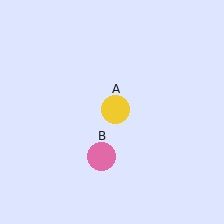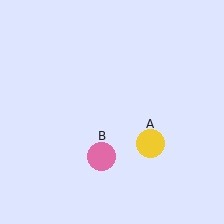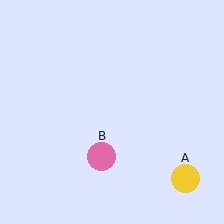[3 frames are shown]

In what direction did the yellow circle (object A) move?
The yellow circle (object A) moved down and to the right.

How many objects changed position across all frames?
1 object changed position: yellow circle (object A).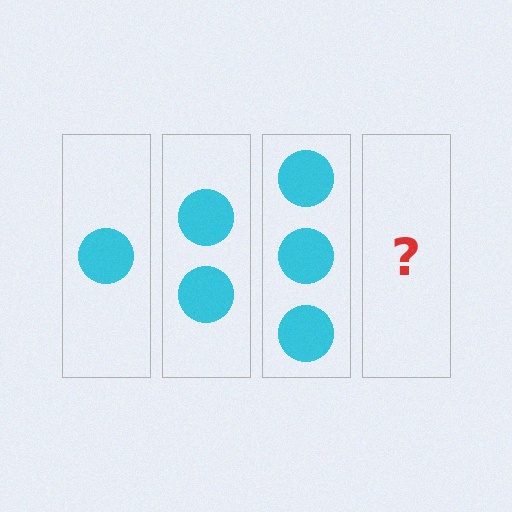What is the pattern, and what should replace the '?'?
The pattern is that each step adds one more circle. The '?' should be 4 circles.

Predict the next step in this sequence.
The next step is 4 circles.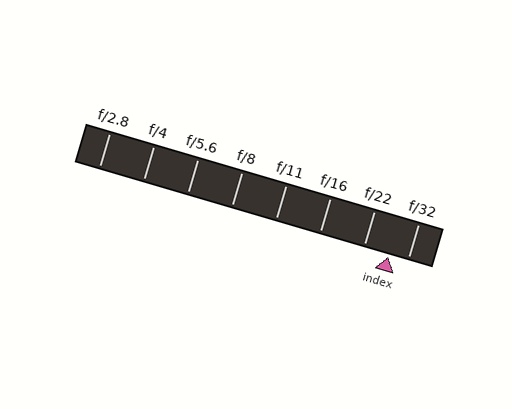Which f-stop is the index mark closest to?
The index mark is closest to f/32.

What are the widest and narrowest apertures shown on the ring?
The widest aperture shown is f/2.8 and the narrowest is f/32.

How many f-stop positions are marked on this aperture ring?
There are 8 f-stop positions marked.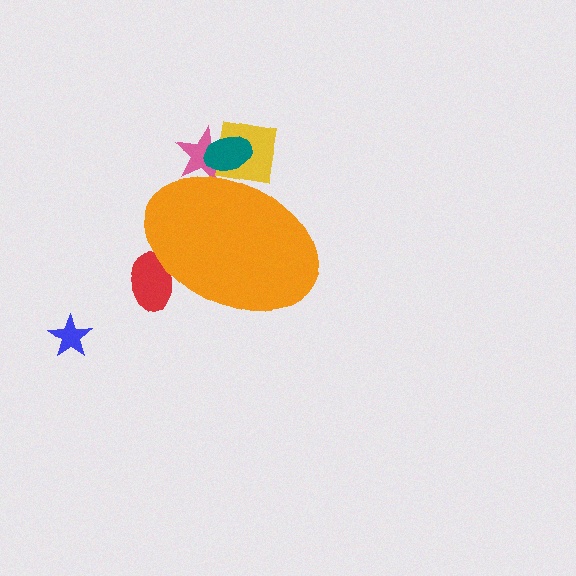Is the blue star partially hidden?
No, the blue star is fully visible.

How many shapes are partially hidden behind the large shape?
4 shapes are partially hidden.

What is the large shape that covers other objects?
An orange ellipse.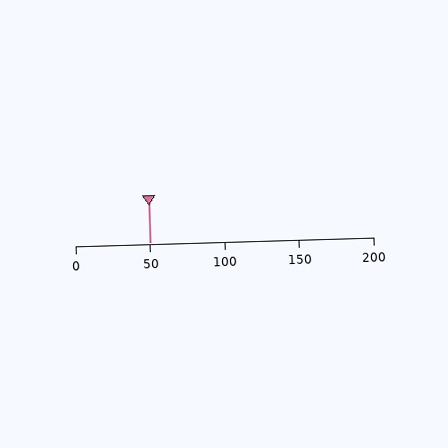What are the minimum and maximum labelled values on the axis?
The axis runs from 0 to 200.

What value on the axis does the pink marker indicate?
The marker indicates approximately 50.